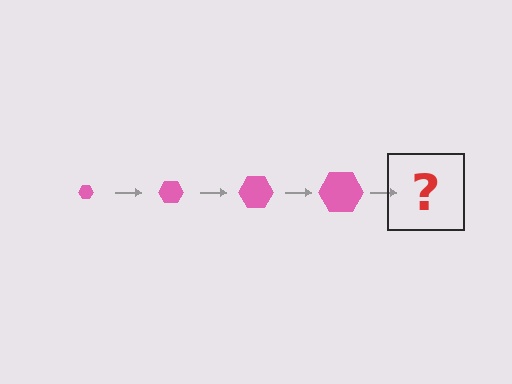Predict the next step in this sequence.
The next step is a pink hexagon, larger than the previous one.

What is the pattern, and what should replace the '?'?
The pattern is that the hexagon gets progressively larger each step. The '?' should be a pink hexagon, larger than the previous one.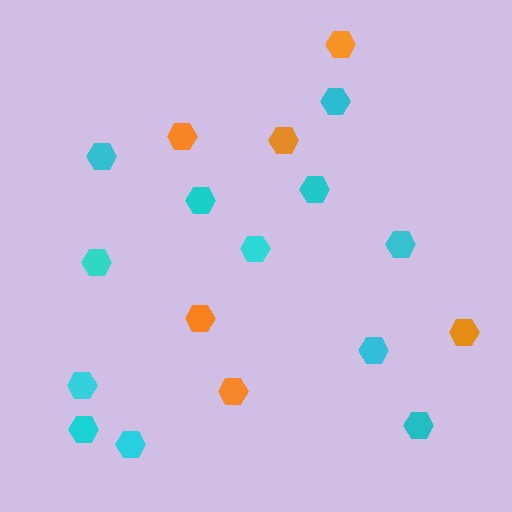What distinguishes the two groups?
There are 2 groups: one group of cyan hexagons (12) and one group of orange hexagons (6).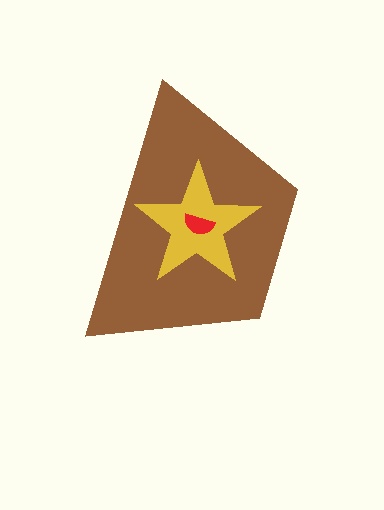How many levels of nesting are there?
3.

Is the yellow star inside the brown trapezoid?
Yes.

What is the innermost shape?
The red semicircle.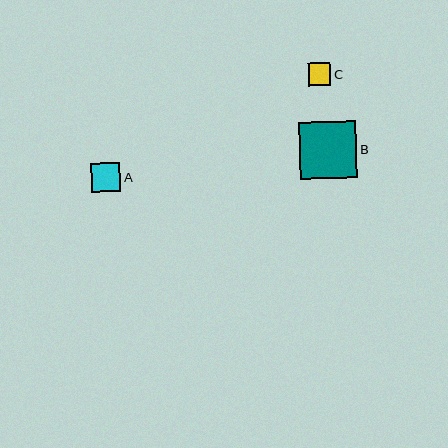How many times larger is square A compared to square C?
Square A is approximately 1.3 times the size of square C.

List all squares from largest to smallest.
From largest to smallest: B, A, C.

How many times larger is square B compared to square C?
Square B is approximately 2.5 times the size of square C.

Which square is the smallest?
Square C is the smallest with a size of approximately 22 pixels.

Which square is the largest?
Square B is the largest with a size of approximately 57 pixels.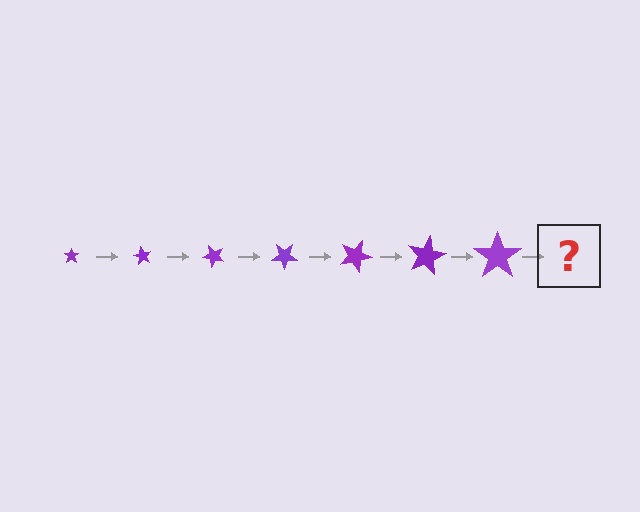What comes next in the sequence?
The next element should be a star, larger than the previous one and rotated 420 degrees from the start.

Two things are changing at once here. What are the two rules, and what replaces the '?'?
The two rules are that the star grows larger each step and it rotates 60 degrees each step. The '?' should be a star, larger than the previous one and rotated 420 degrees from the start.